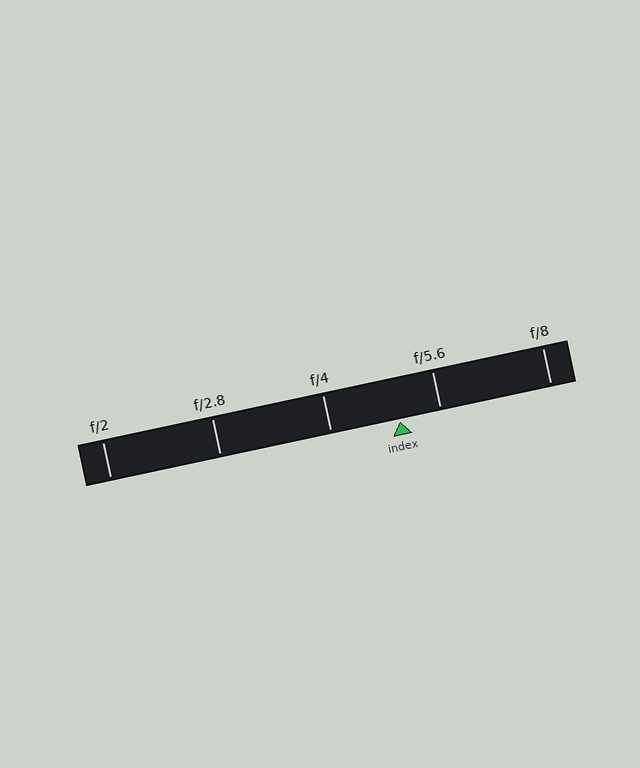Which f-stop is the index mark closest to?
The index mark is closest to f/5.6.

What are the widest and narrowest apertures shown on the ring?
The widest aperture shown is f/2 and the narrowest is f/8.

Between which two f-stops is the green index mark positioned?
The index mark is between f/4 and f/5.6.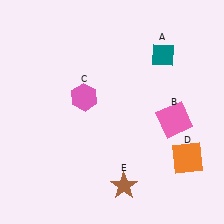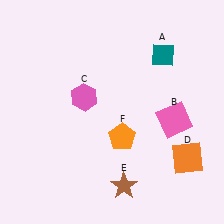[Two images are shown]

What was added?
An orange pentagon (F) was added in Image 2.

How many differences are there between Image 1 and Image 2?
There is 1 difference between the two images.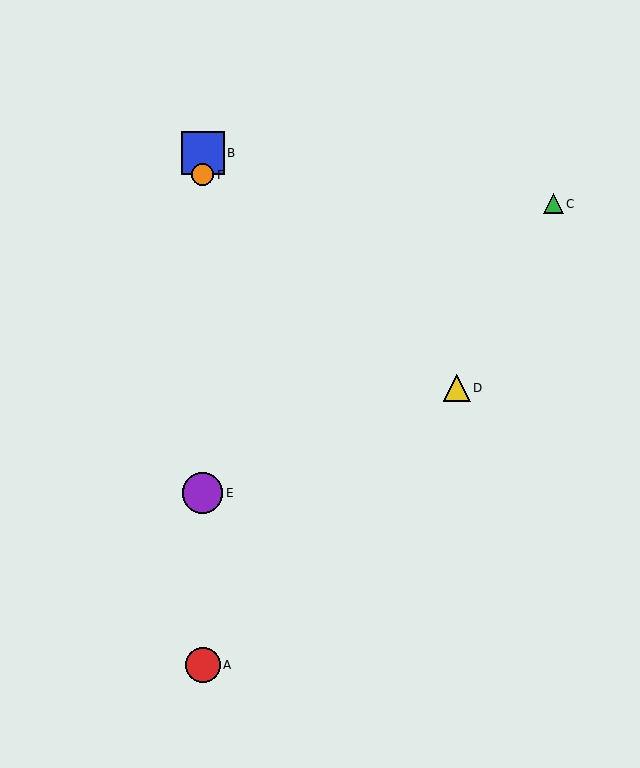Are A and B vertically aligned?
Yes, both are at x≈203.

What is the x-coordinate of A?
Object A is at x≈203.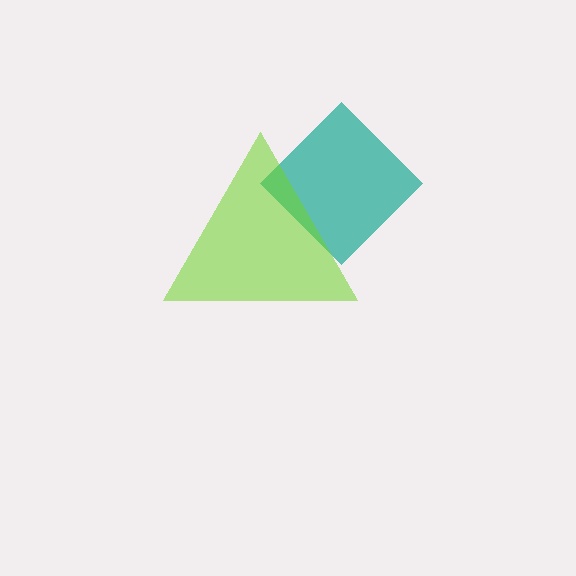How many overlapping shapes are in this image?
There are 2 overlapping shapes in the image.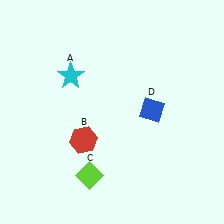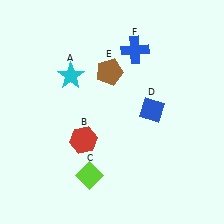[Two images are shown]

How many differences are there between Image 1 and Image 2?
There are 2 differences between the two images.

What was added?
A brown pentagon (E), a blue cross (F) were added in Image 2.